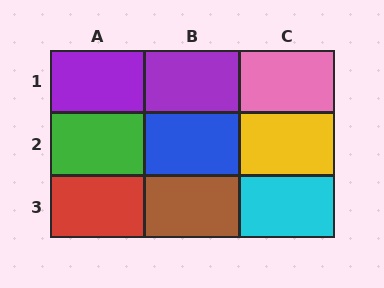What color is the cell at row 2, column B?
Blue.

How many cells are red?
1 cell is red.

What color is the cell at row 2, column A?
Green.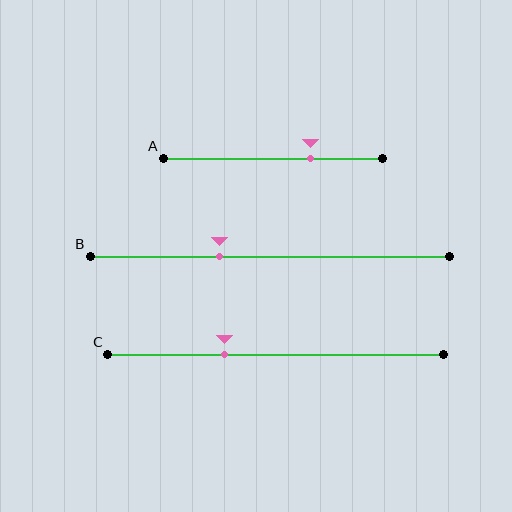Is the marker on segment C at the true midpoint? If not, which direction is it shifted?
No, the marker on segment C is shifted to the left by about 15% of the segment length.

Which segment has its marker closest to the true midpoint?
Segment B has its marker closest to the true midpoint.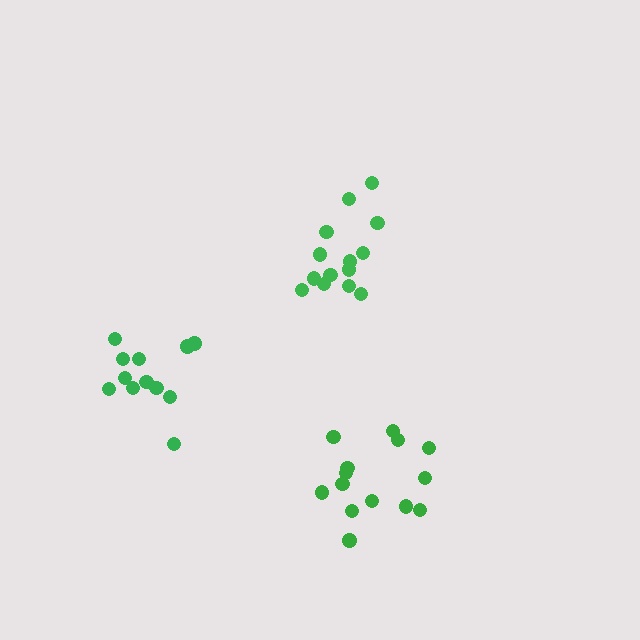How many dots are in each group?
Group 1: 14 dots, Group 2: 12 dots, Group 3: 14 dots (40 total).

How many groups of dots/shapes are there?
There are 3 groups.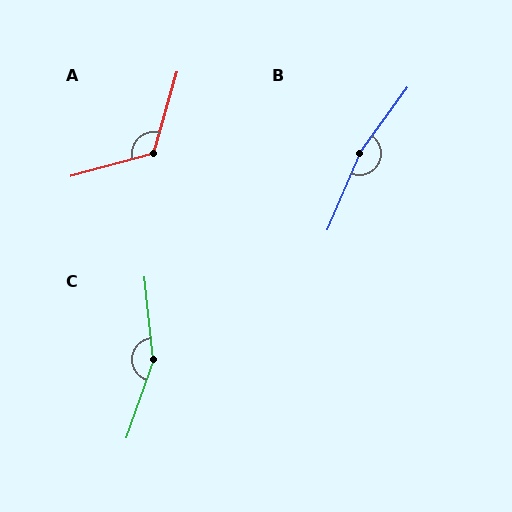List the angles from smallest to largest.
A (122°), C (155°), B (167°).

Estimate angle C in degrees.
Approximately 155 degrees.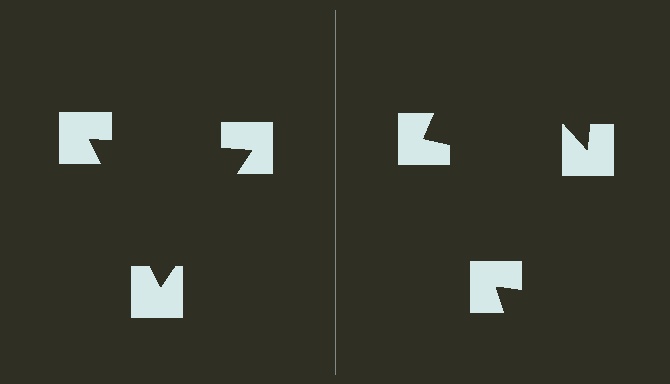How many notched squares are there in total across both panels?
6 — 3 on each side.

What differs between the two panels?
The notched squares are positioned identically on both sides; only the wedge orientations differ. On the left they align to a triangle; on the right they are misaligned.